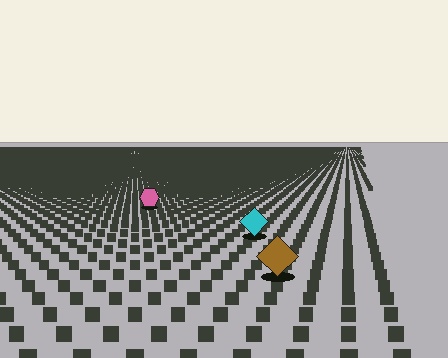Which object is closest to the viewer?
The brown diamond is closest. The texture marks near it are larger and more spread out.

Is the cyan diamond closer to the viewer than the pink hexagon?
Yes. The cyan diamond is closer — you can tell from the texture gradient: the ground texture is coarser near it.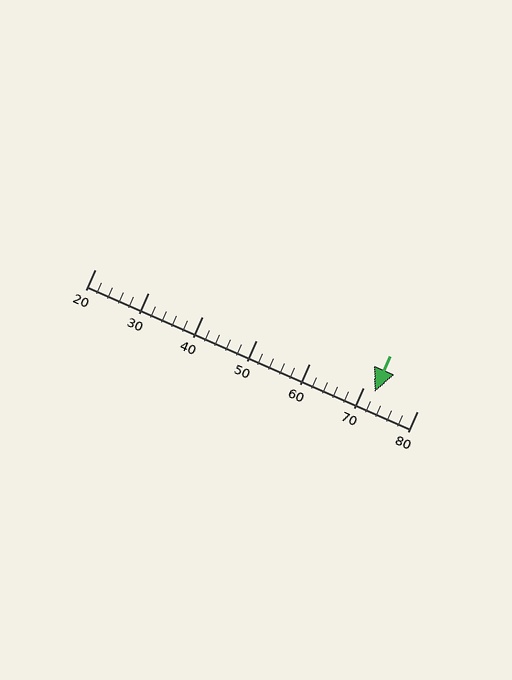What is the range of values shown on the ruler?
The ruler shows values from 20 to 80.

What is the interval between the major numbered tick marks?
The major tick marks are spaced 10 units apart.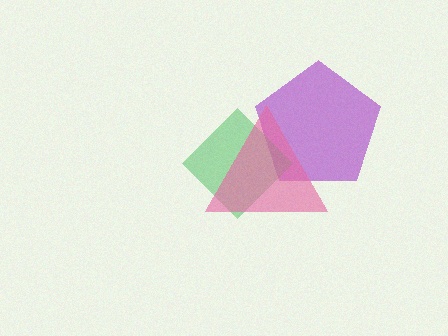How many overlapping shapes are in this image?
There are 3 overlapping shapes in the image.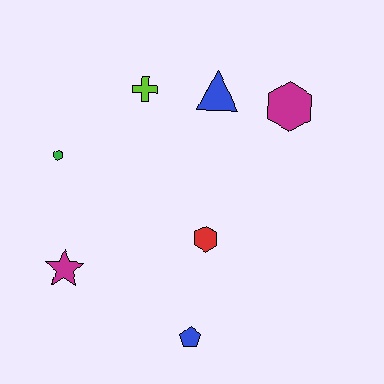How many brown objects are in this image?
There are no brown objects.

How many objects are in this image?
There are 7 objects.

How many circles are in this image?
There are no circles.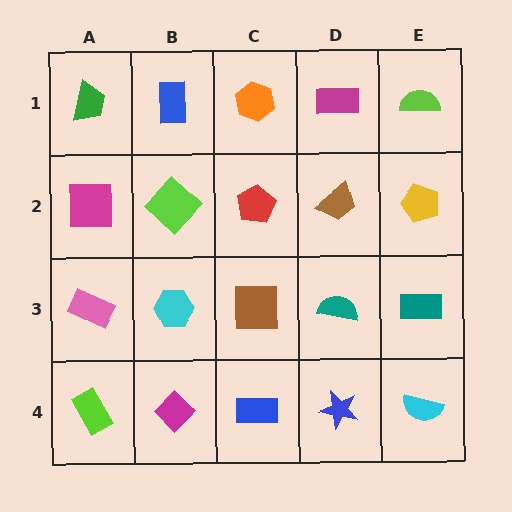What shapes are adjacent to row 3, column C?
A red pentagon (row 2, column C), a blue rectangle (row 4, column C), a cyan hexagon (row 3, column B), a teal semicircle (row 3, column D).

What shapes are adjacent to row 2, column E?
A lime semicircle (row 1, column E), a teal rectangle (row 3, column E), a brown trapezoid (row 2, column D).